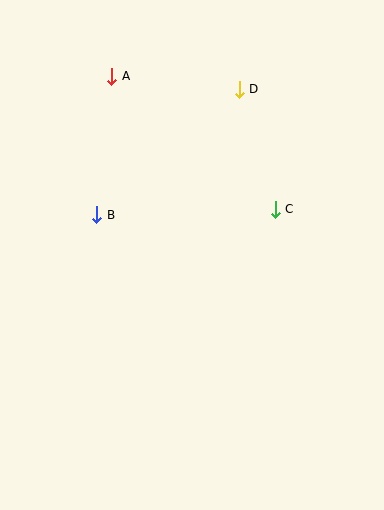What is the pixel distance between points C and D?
The distance between C and D is 125 pixels.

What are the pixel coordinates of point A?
Point A is at (112, 76).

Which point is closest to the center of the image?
Point C at (275, 209) is closest to the center.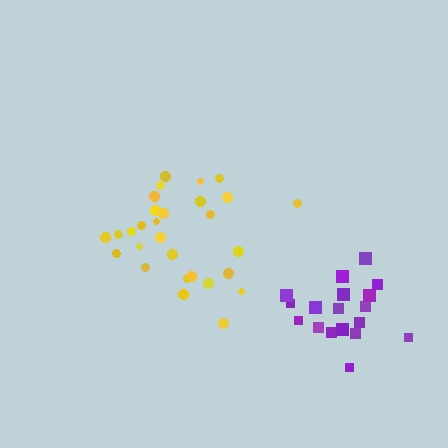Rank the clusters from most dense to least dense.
purple, yellow.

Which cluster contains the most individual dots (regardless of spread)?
Yellow (29).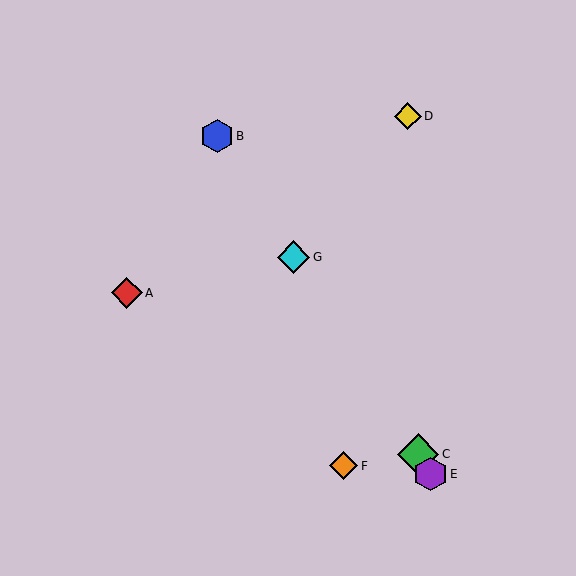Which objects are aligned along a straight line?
Objects B, C, E, G are aligned along a straight line.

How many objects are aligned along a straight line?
4 objects (B, C, E, G) are aligned along a straight line.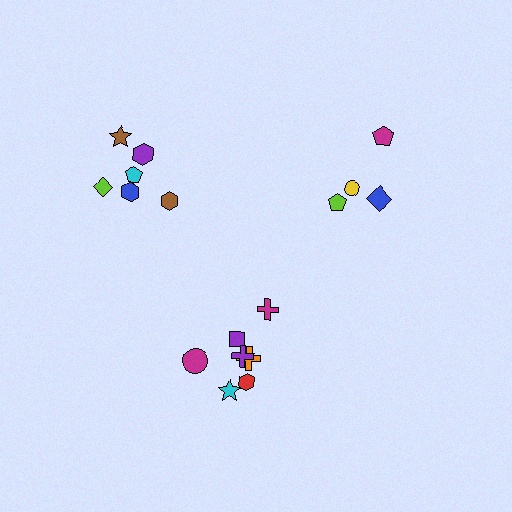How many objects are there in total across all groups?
There are 17 objects.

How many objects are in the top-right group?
There are 4 objects.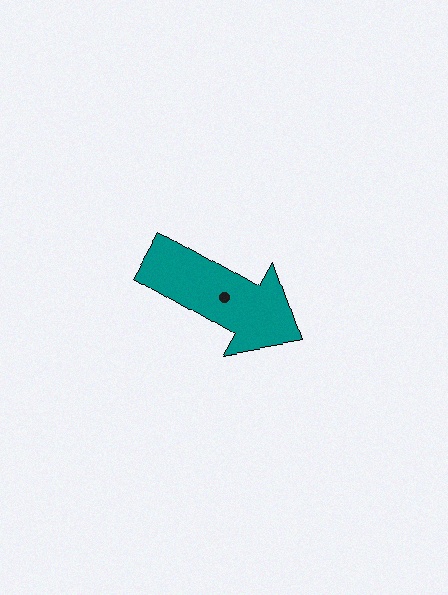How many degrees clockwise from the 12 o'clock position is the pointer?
Approximately 120 degrees.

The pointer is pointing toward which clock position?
Roughly 4 o'clock.